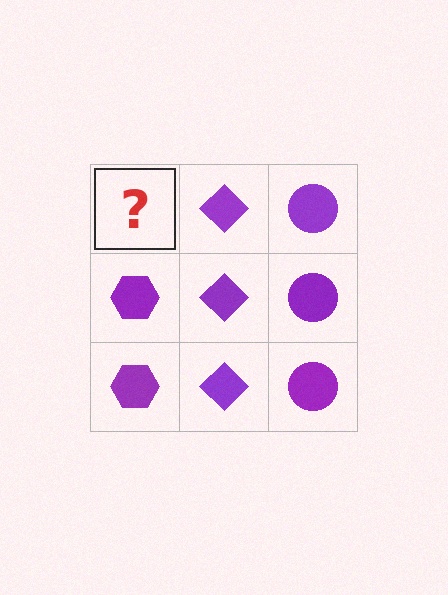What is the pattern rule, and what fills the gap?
The rule is that each column has a consistent shape. The gap should be filled with a purple hexagon.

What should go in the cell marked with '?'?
The missing cell should contain a purple hexagon.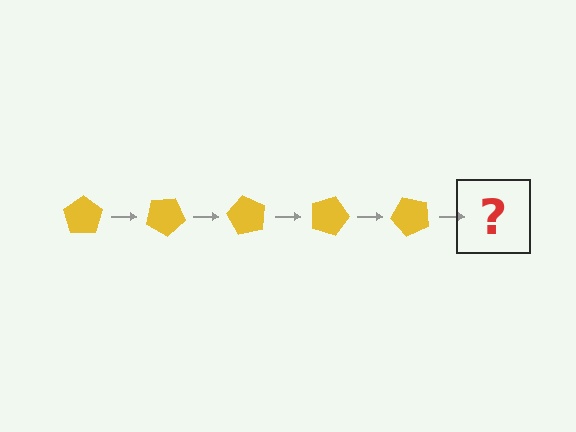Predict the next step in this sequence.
The next step is a yellow pentagon rotated 150 degrees.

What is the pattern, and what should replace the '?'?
The pattern is that the pentagon rotates 30 degrees each step. The '?' should be a yellow pentagon rotated 150 degrees.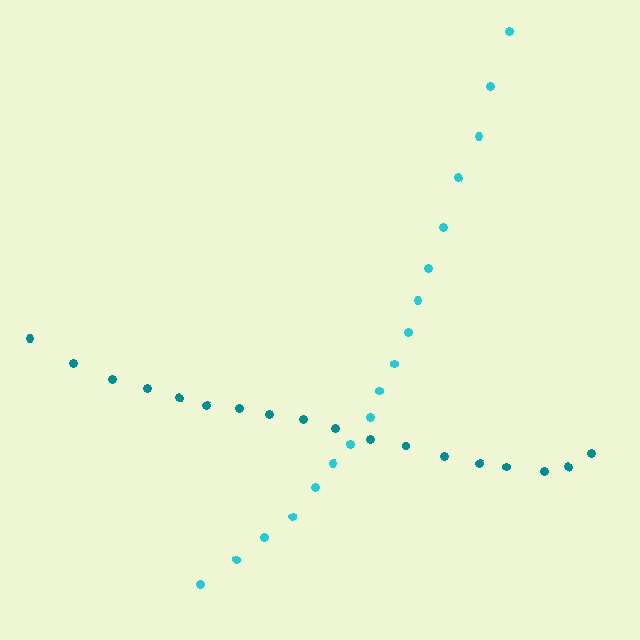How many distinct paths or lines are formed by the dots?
There are 2 distinct paths.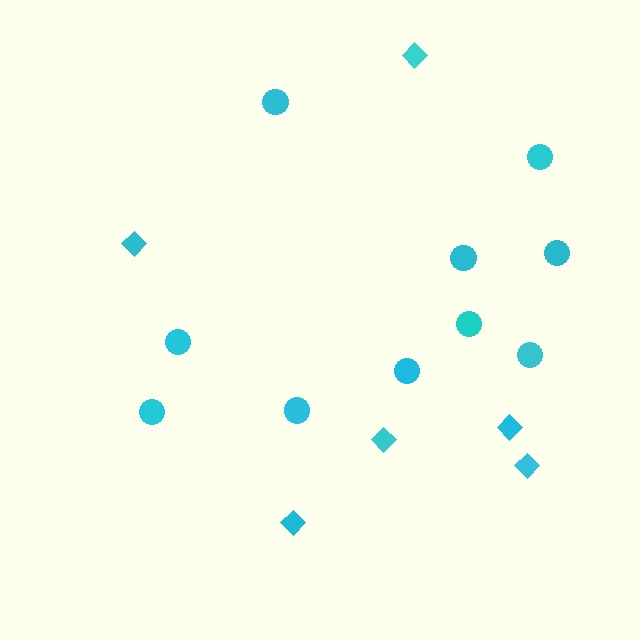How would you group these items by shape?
There are 2 groups: one group of diamonds (6) and one group of circles (10).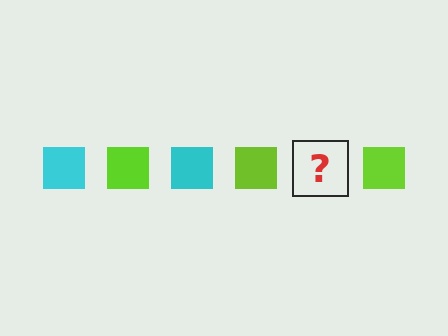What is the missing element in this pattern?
The missing element is a cyan square.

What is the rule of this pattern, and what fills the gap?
The rule is that the pattern cycles through cyan, lime squares. The gap should be filled with a cyan square.